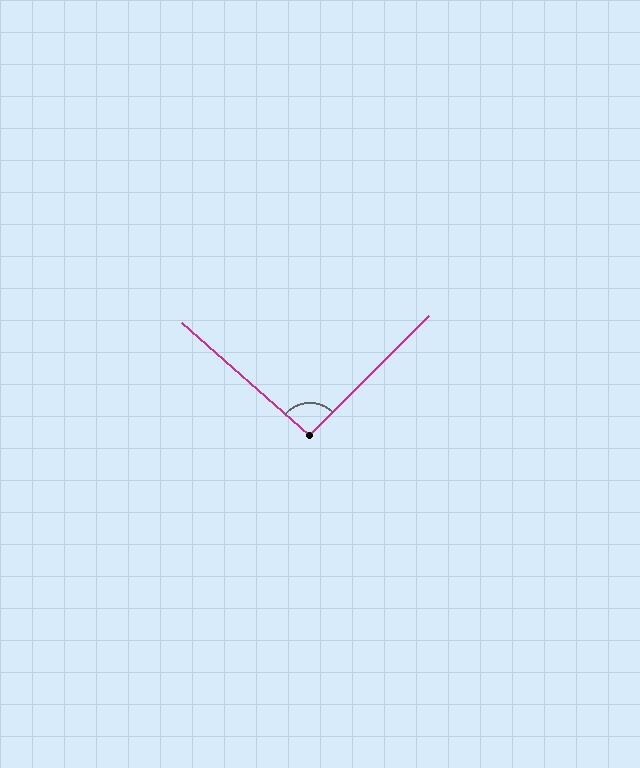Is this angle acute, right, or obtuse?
It is approximately a right angle.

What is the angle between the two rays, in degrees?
Approximately 94 degrees.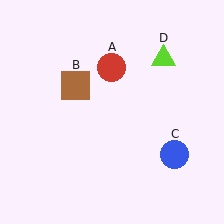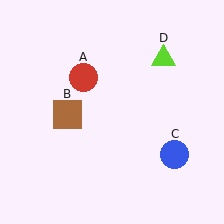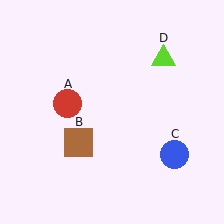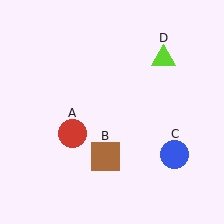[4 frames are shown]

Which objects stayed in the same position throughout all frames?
Blue circle (object C) and lime triangle (object D) remained stationary.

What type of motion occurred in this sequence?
The red circle (object A), brown square (object B) rotated counterclockwise around the center of the scene.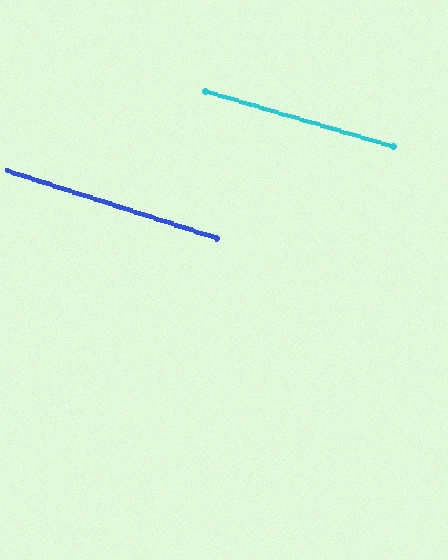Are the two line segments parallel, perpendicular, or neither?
Parallel — their directions differ by only 1.6°.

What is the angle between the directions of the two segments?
Approximately 2 degrees.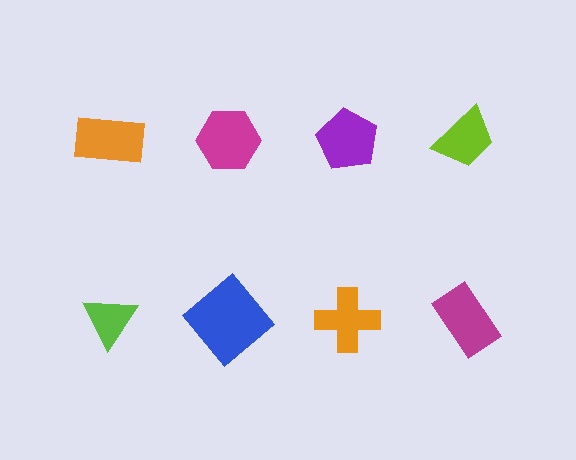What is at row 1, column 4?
A lime trapezoid.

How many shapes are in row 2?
4 shapes.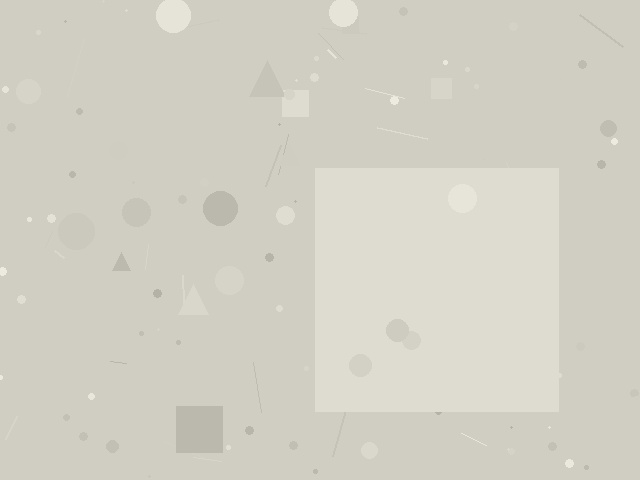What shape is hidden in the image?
A square is hidden in the image.